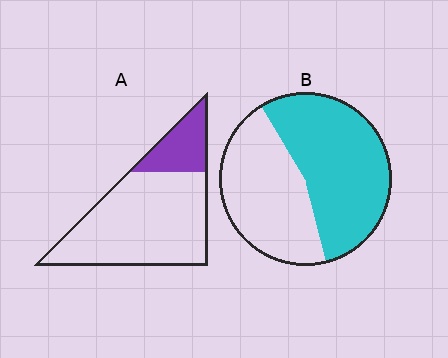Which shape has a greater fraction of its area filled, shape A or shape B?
Shape B.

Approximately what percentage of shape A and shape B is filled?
A is approximately 20% and B is approximately 55%.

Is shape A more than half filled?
No.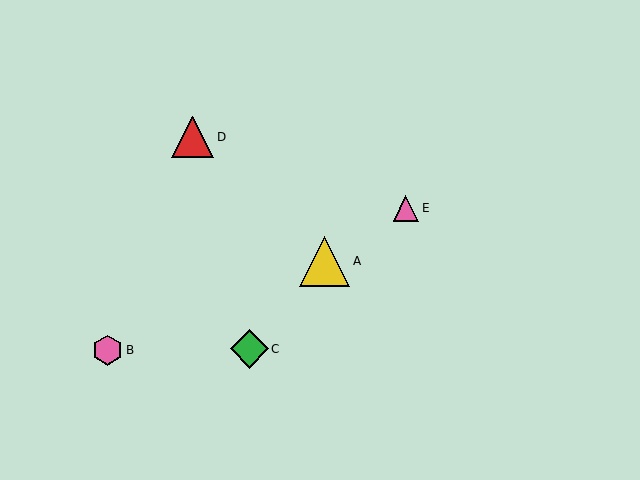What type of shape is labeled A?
Shape A is a yellow triangle.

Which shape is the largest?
The yellow triangle (labeled A) is the largest.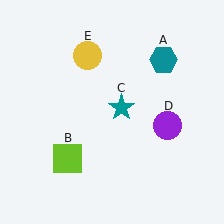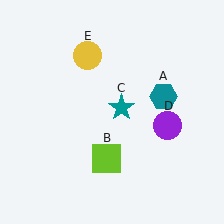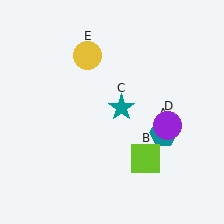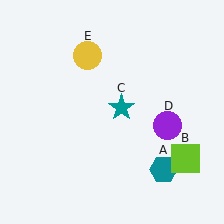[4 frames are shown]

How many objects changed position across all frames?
2 objects changed position: teal hexagon (object A), lime square (object B).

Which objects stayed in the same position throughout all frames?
Teal star (object C) and purple circle (object D) and yellow circle (object E) remained stationary.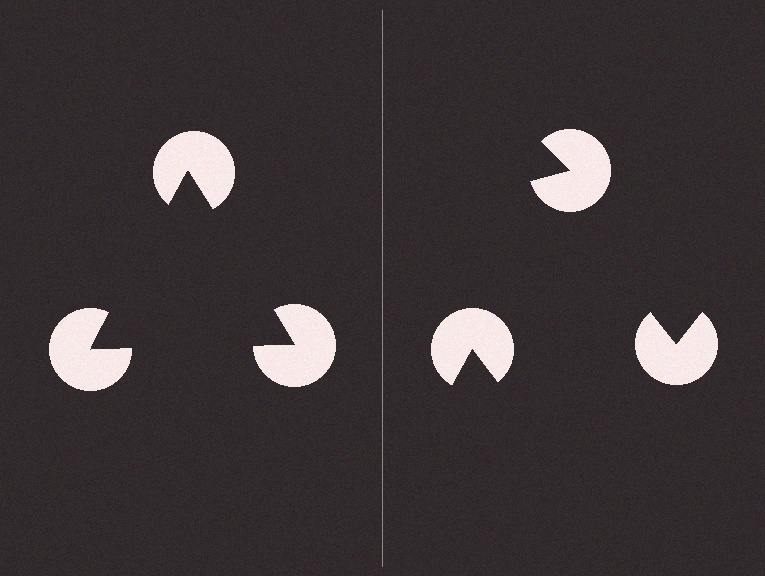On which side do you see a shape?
An illusory triangle appears on the left side. On the right side the wedge cuts are rotated, so no coherent shape forms.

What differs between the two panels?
The pac-man discs are positioned identically on both sides; only the wedge orientations differ. On the left they align to a triangle; on the right they are misaligned.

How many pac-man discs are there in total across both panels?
6 — 3 on each side.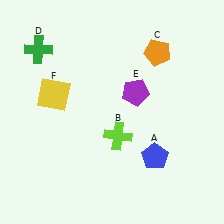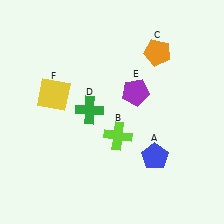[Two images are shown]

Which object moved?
The green cross (D) moved down.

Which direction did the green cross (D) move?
The green cross (D) moved down.